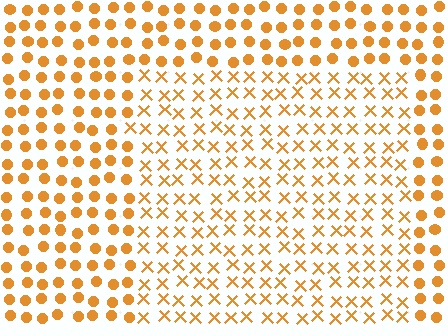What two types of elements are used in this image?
The image uses X marks inside the rectangle region and circles outside it.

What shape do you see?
I see a rectangle.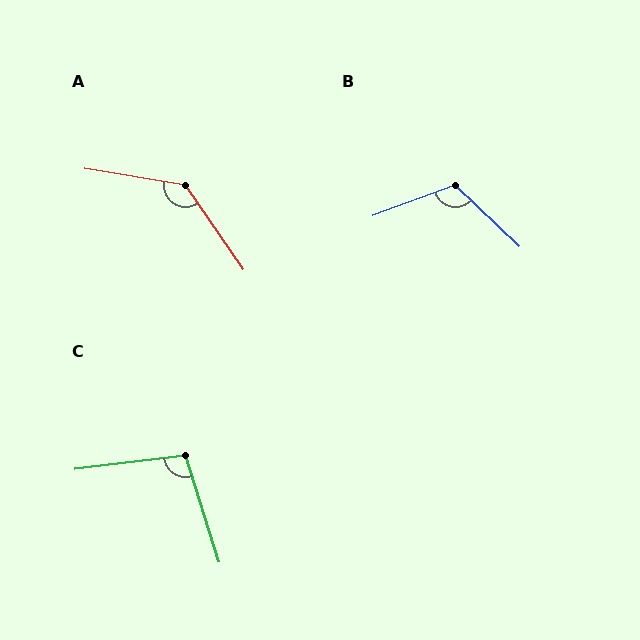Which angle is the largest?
A, at approximately 134 degrees.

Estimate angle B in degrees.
Approximately 117 degrees.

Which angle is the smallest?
C, at approximately 101 degrees.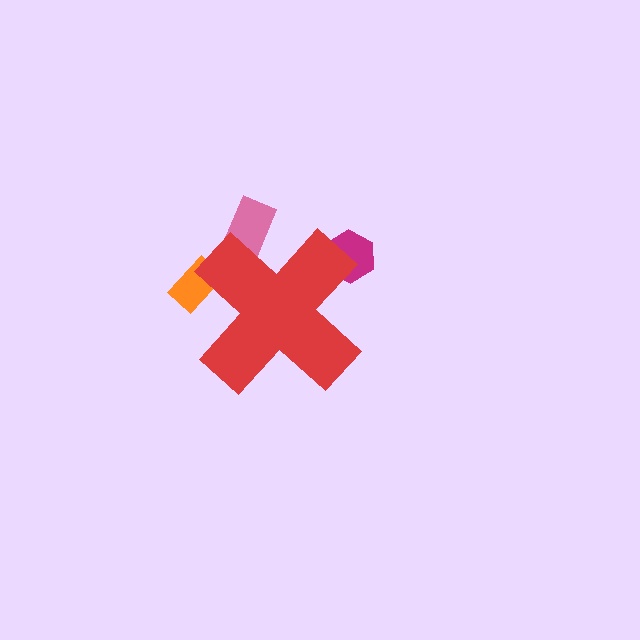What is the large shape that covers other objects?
A red cross.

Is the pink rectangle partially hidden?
Yes, the pink rectangle is partially hidden behind the red cross.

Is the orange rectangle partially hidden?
Yes, the orange rectangle is partially hidden behind the red cross.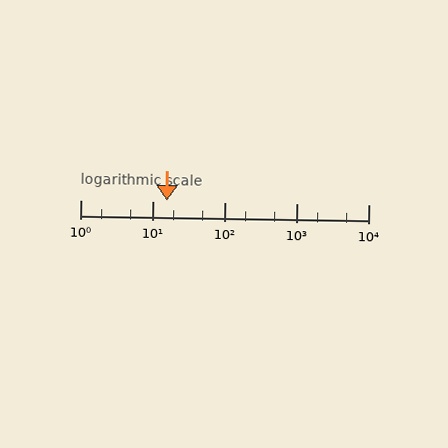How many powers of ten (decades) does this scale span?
The scale spans 4 decades, from 1 to 10000.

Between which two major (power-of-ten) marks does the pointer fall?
The pointer is between 10 and 100.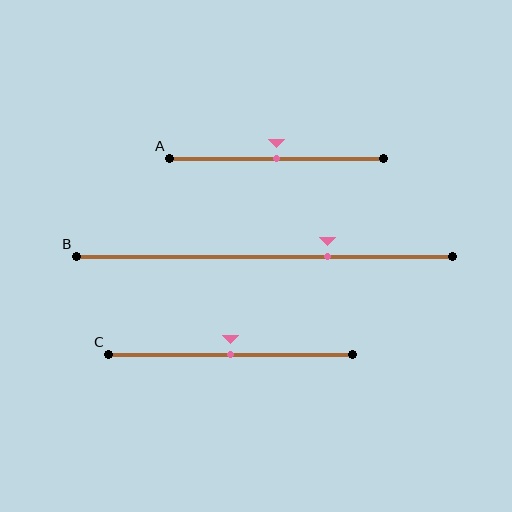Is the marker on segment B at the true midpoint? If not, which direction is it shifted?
No, the marker on segment B is shifted to the right by about 17% of the segment length.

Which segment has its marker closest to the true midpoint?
Segment A has its marker closest to the true midpoint.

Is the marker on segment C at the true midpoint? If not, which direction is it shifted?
Yes, the marker on segment C is at the true midpoint.